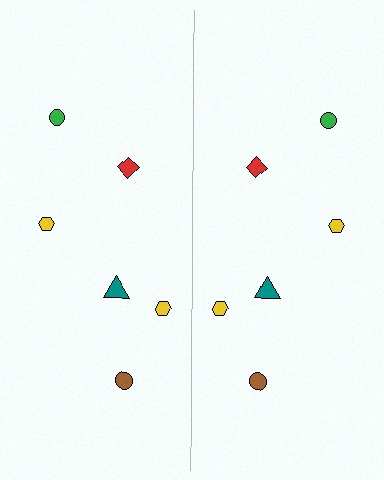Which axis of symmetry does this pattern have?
The pattern has a vertical axis of symmetry running through the center of the image.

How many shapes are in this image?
There are 12 shapes in this image.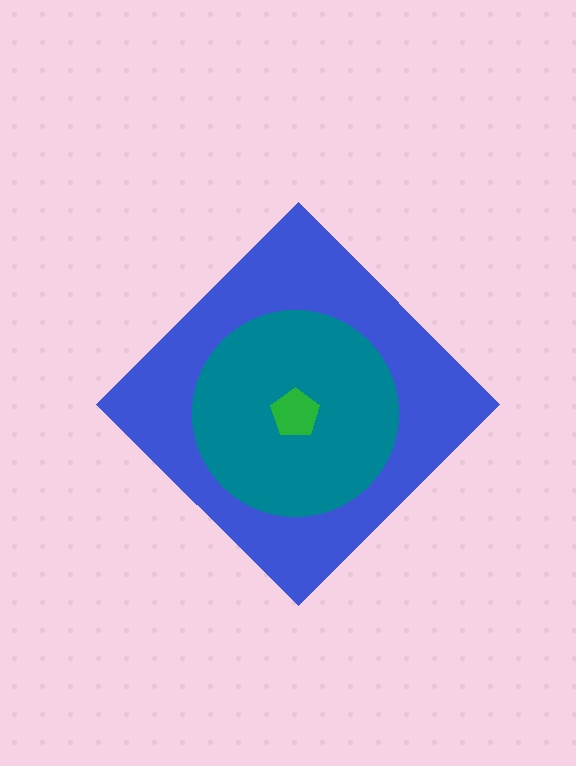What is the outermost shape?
The blue diamond.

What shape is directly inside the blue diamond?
The teal circle.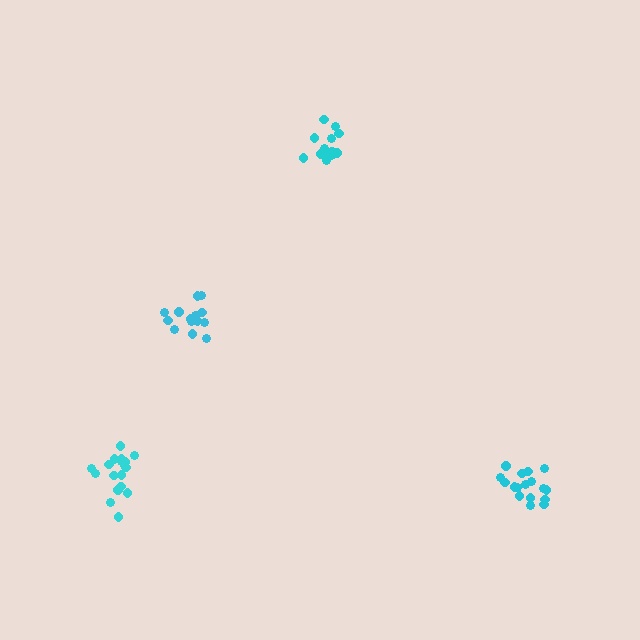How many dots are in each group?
Group 1: 17 dots, Group 2: 14 dots, Group 3: 14 dots, Group 4: 18 dots (63 total).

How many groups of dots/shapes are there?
There are 4 groups.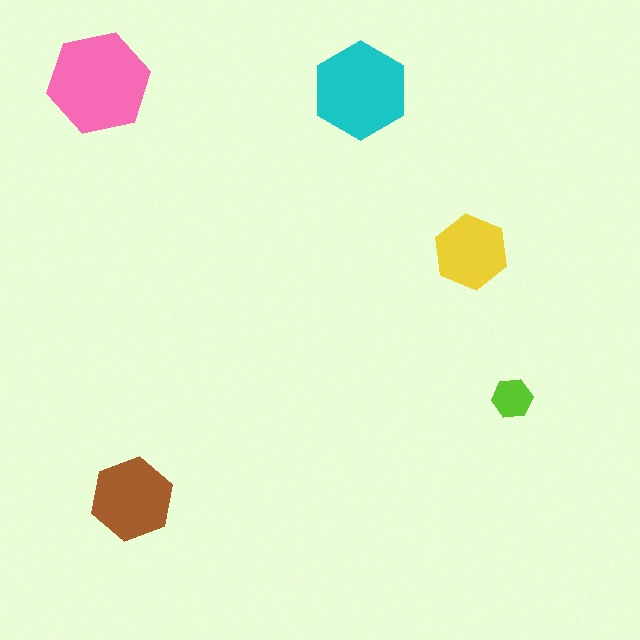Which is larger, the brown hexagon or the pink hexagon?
The pink one.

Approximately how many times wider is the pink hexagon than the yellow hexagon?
About 1.5 times wider.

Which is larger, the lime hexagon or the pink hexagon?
The pink one.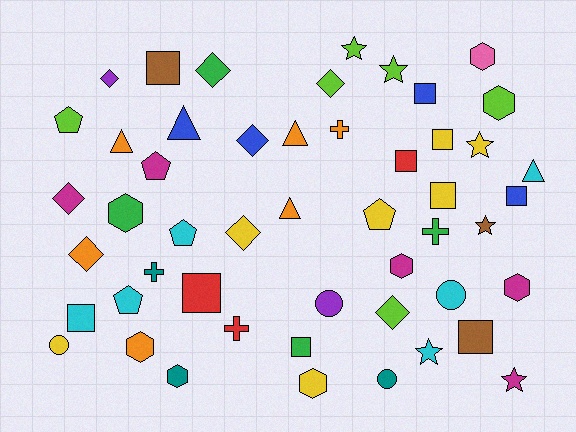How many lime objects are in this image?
There are 6 lime objects.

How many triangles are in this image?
There are 5 triangles.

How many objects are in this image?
There are 50 objects.